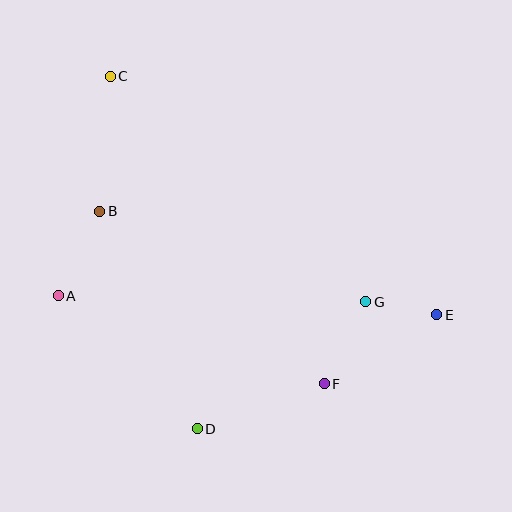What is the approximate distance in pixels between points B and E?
The distance between B and E is approximately 353 pixels.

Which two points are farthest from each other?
Points C and E are farthest from each other.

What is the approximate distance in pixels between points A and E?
The distance between A and E is approximately 379 pixels.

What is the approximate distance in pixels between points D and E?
The distance between D and E is approximately 265 pixels.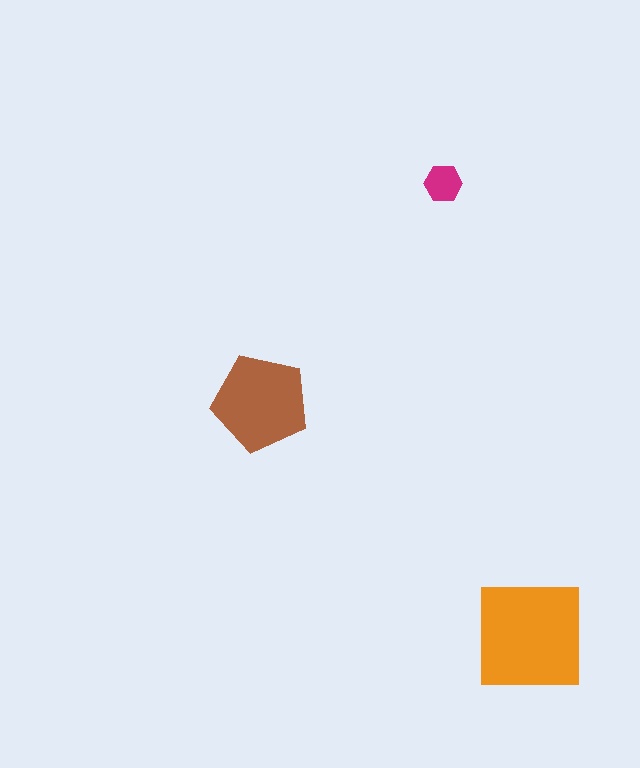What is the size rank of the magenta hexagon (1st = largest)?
3rd.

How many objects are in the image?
There are 3 objects in the image.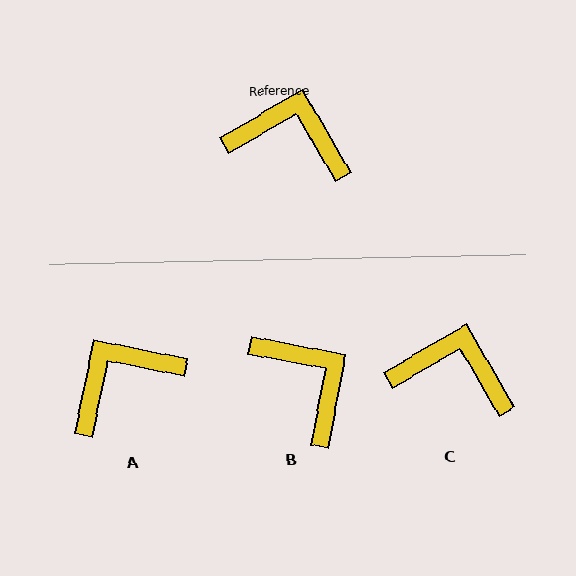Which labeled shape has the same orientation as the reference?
C.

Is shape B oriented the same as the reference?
No, it is off by about 41 degrees.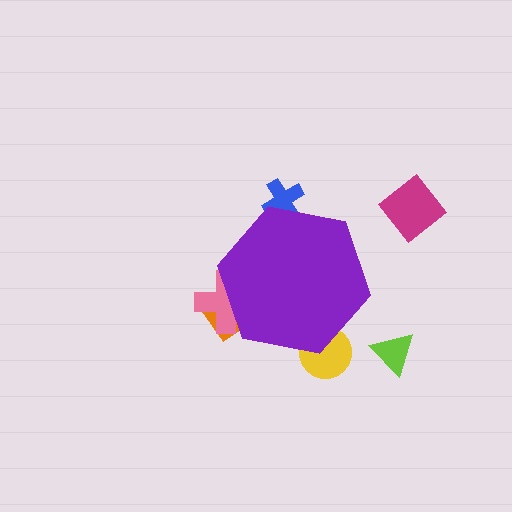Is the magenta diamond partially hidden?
No, the magenta diamond is fully visible.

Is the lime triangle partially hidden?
No, the lime triangle is fully visible.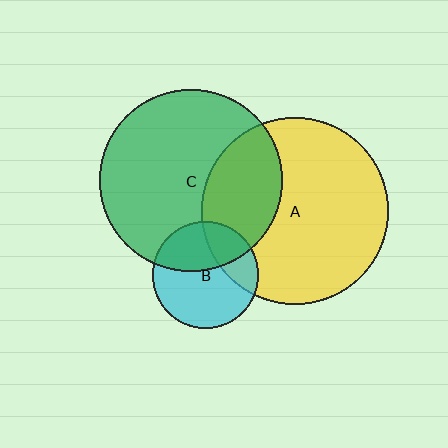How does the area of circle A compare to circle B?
Approximately 3.1 times.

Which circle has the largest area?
Circle A (yellow).